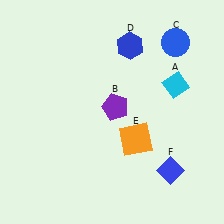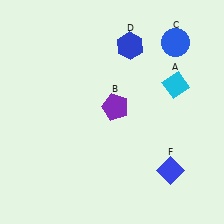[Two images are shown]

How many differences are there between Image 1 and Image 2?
There is 1 difference between the two images.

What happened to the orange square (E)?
The orange square (E) was removed in Image 2. It was in the bottom-right area of Image 1.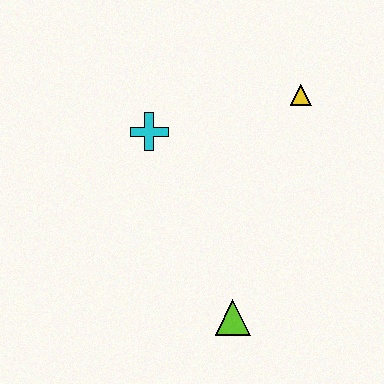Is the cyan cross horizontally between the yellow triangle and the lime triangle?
No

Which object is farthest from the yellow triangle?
The lime triangle is farthest from the yellow triangle.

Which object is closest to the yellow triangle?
The cyan cross is closest to the yellow triangle.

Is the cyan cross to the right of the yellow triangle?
No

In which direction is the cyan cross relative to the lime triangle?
The cyan cross is above the lime triangle.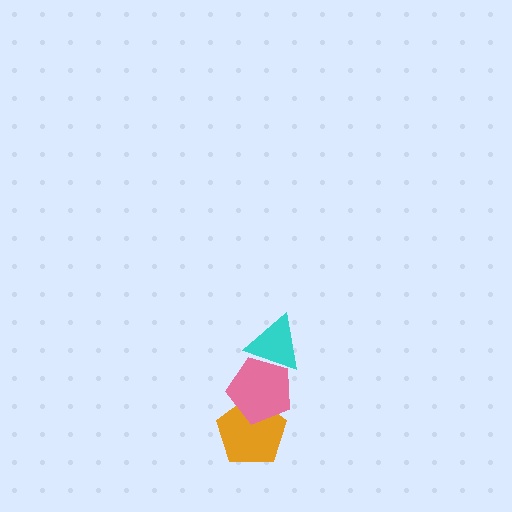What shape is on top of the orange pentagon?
The pink pentagon is on top of the orange pentagon.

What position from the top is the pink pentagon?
The pink pentagon is 2nd from the top.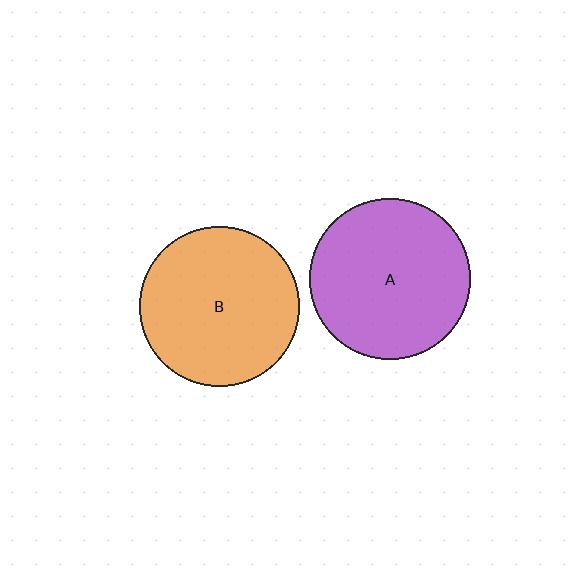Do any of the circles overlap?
No, none of the circles overlap.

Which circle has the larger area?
Circle A (purple).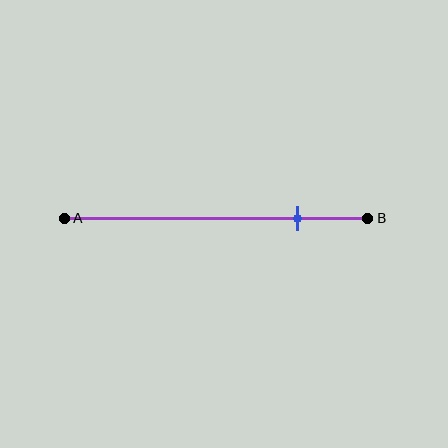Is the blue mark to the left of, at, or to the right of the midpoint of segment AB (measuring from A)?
The blue mark is to the right of the midpoint of segment AB.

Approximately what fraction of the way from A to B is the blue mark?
The blue mark is approximately 75% of the way from A to B.